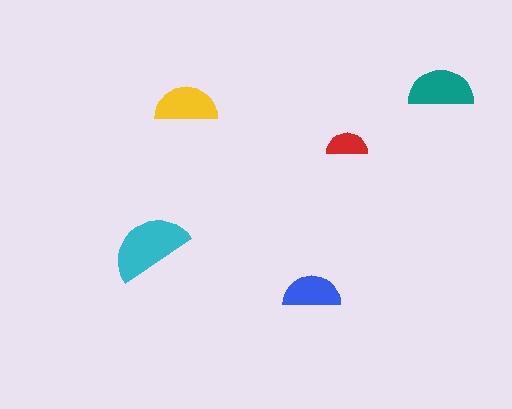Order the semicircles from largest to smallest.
the cyan one, the teal one, the yellow one, the blue one, the red one.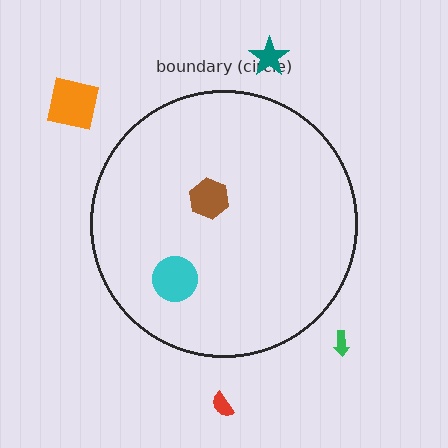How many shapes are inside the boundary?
2 inside, 4 outside.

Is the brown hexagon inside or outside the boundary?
Inside.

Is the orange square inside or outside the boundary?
Outside.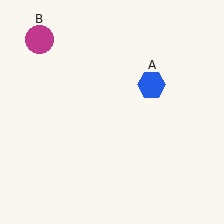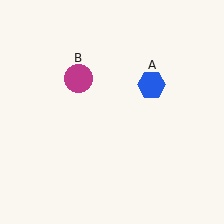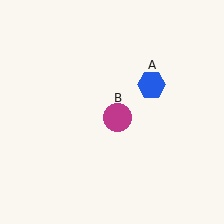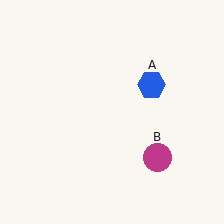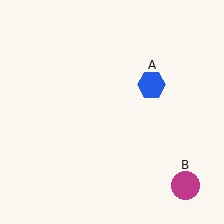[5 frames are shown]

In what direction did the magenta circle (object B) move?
The magenta circle (object B) moved down and to the right.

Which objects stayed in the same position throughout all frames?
Blue hexagon (object A) remained stationary.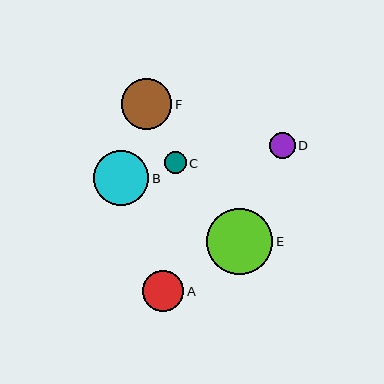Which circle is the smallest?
Circle C is the smallest with a size of approximately 22 pixels.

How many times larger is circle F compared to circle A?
Circle F is approximately 1.2 times the size of circle A.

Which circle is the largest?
Circle E is the largest with a size of approximately 67 pixels.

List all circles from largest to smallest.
From largest to smallest: E, B, F, A, D, C.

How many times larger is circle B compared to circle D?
Circle B is approximately 2.1 times the size of circle D.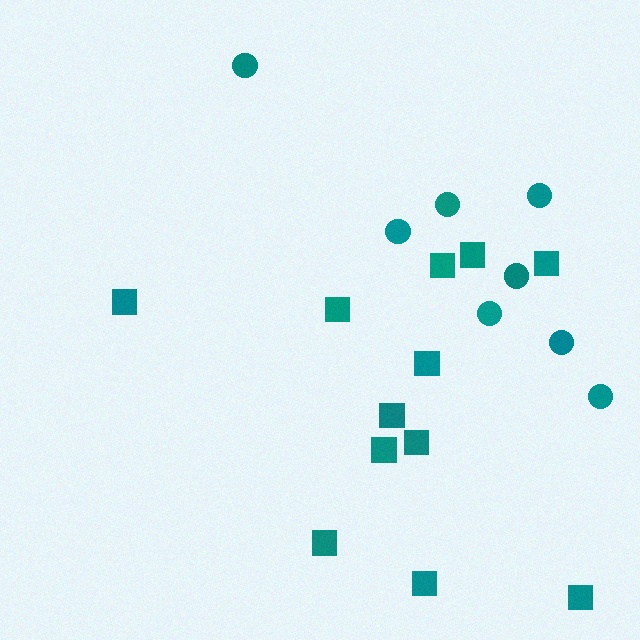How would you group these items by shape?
There are 2 groups: one group of circles (8) and one group of squares (12).